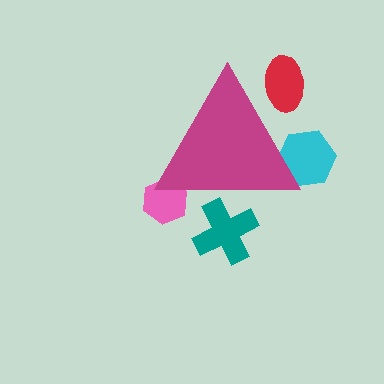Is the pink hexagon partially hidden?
Yes, the pink hexagon is partially hidden behind the magenta triangle.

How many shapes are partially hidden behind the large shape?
4 shapes are partially hidden.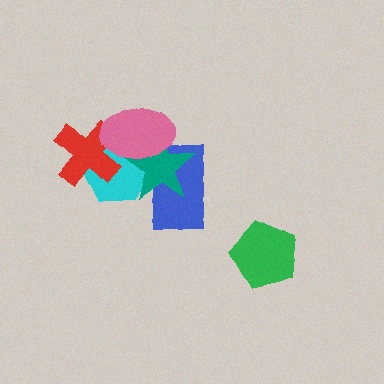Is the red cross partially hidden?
Yes, it is partially covered by another shape.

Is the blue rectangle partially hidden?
Yes, it is partially covered by another shape.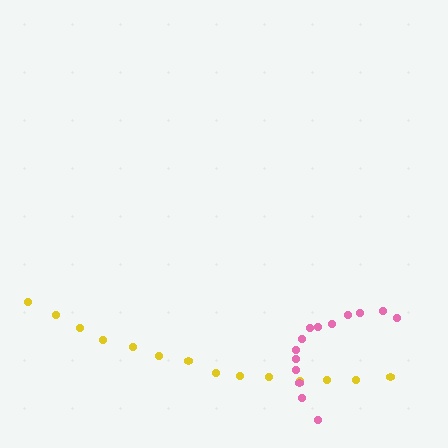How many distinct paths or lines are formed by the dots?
There are 2 distinct paths.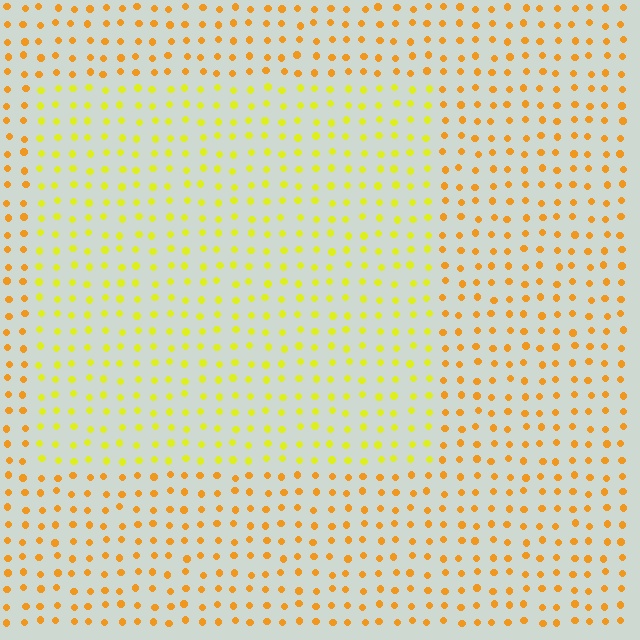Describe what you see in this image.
The image is filled with small orange elements in a uniform arrangement. A rectangle-shaped region is visible where the elements are tinted to a slightly different hue, forming a subtle color boundary.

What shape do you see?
I see a rectangle.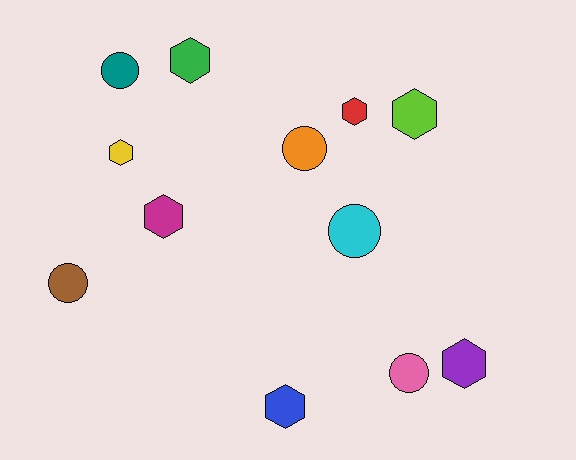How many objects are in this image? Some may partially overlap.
There are 12 objects.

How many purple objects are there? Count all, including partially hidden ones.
There is 1 purple object.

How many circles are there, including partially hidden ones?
There are 5 circles.